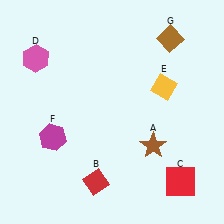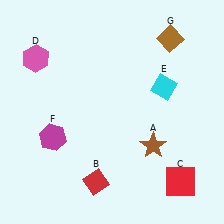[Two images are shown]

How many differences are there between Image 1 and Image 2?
There is 1 difference between the two images.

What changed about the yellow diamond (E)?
In Image 1, E is yellow. In Image 2, it changed to cyan.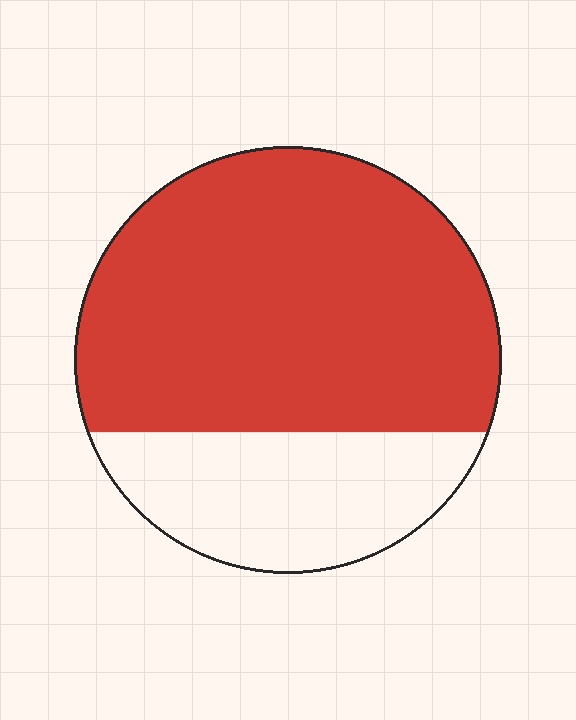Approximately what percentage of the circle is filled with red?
Approximately 70%.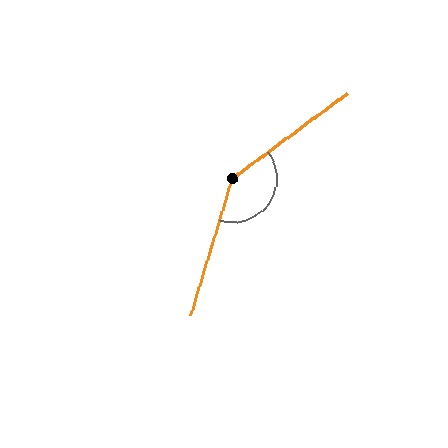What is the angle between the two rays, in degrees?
Approximately 144 degrees.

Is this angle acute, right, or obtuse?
It is obtuse.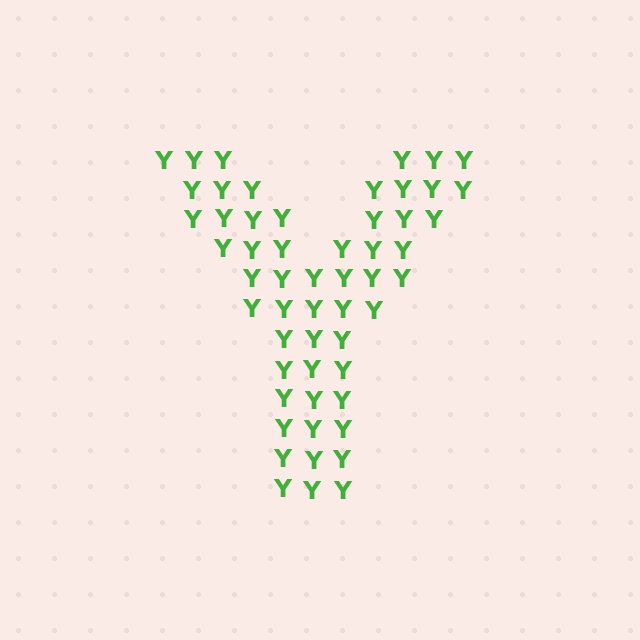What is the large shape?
The large shape is the letter Y.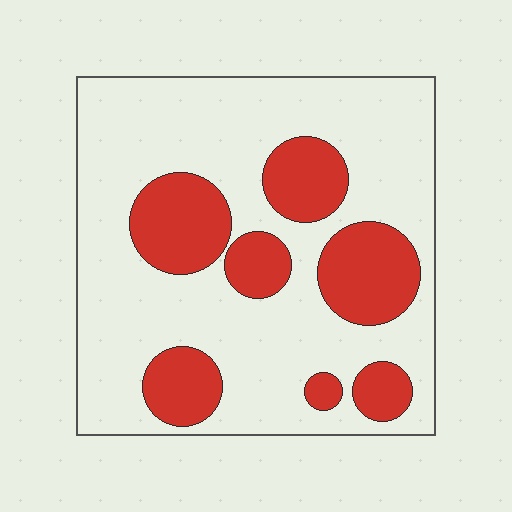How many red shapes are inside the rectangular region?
7.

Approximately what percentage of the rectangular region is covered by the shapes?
Approximately 30%.